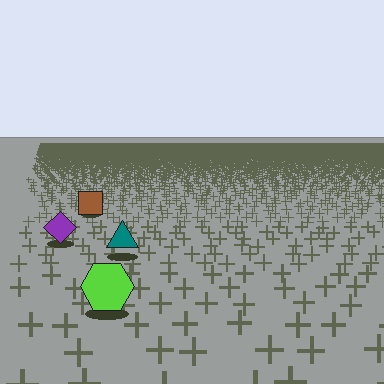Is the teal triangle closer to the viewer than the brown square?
Yes. The teal triangle is closer — you can tell from the texture gradient: the ground texture is coarser near it.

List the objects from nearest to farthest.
From nearest to farthest: the lime hexagon, the teal triangle, the purple diamond, the brown square.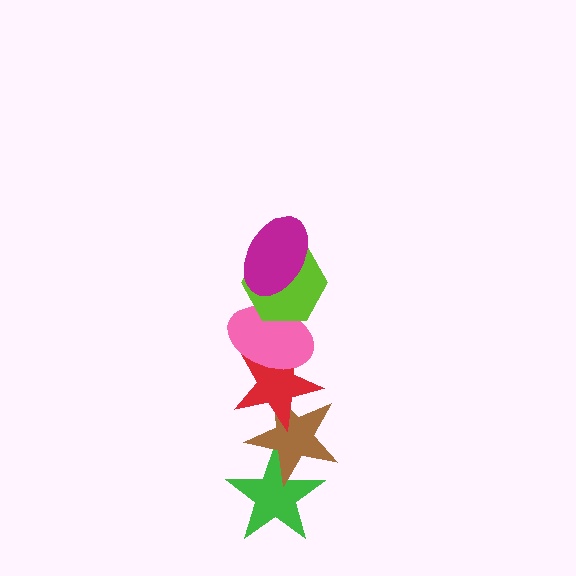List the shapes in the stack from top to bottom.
From top to bottom: the magenta ellipse, the lime hexagon, the pink ellipse, the red star, the brown star, the green star.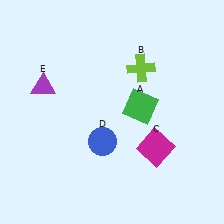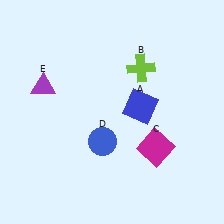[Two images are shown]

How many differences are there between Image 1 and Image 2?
There is 1 difference between the two images.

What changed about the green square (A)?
In Image 1, A is green. In Image 2, it changed to blue.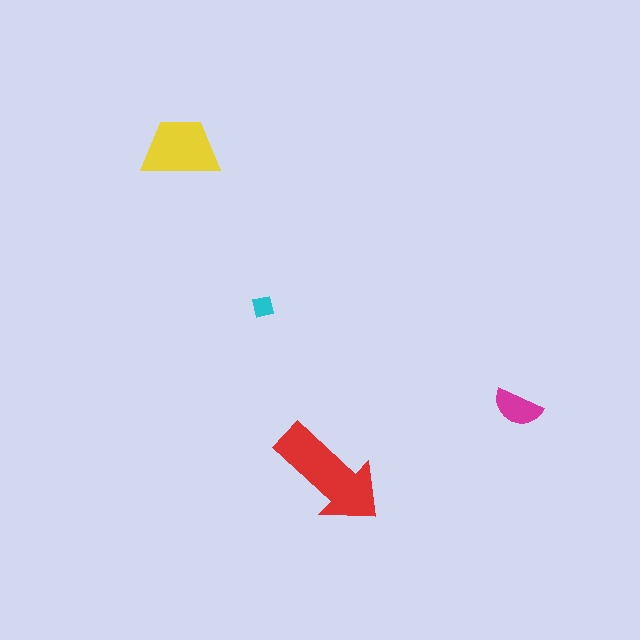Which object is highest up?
The yellow trapezoid is topmost.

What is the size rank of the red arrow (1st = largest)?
1st.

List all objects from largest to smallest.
The red arrow, the yellow trapezoid, the magenta semicircle, the cyan square.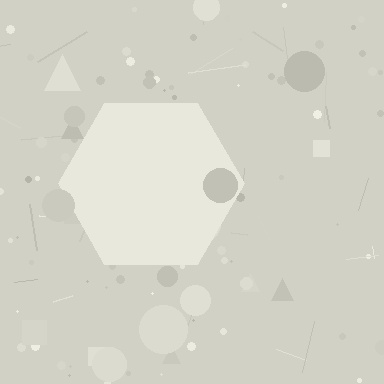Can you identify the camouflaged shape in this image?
The camouflaged shape is a hexagon.